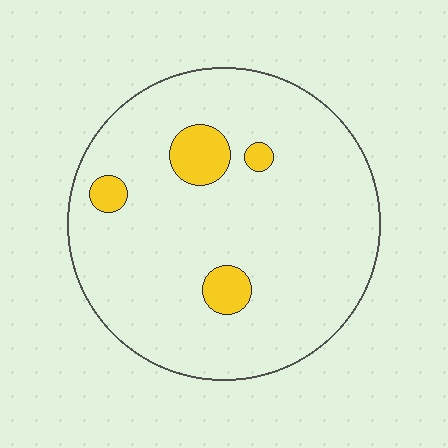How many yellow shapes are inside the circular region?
4.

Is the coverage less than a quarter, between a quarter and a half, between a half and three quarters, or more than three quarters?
Less than a quarter.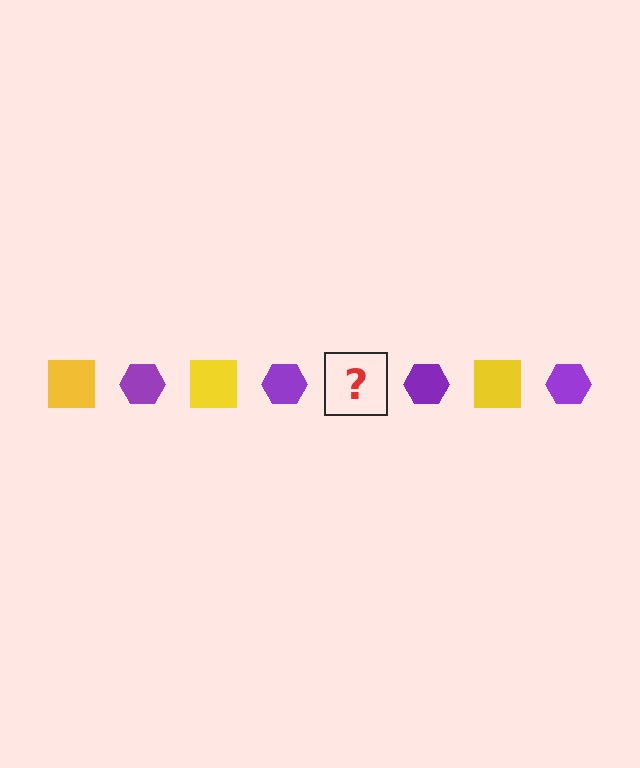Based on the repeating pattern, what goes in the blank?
The blank should be a yellow square.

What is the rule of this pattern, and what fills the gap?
The rule is that the pattern alternates between yellow square and purple hexagon. The gap should be filled with a yellow square.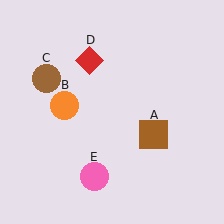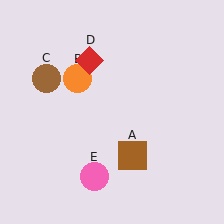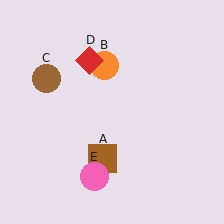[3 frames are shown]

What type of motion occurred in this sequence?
The brown square (object A), orange circle (object B) rotated clockwise around the center of the scene.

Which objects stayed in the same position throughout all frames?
Brown circle (object C) and red diamond (object D) and pink circle (object E) remained stationary.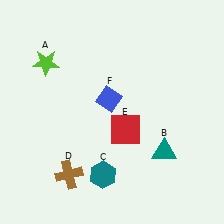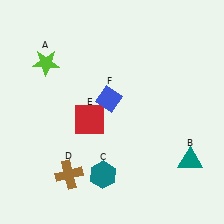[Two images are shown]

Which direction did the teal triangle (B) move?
The teal triangle (B) moved right.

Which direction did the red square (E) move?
The red square (E) moved left.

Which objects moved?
The objects that moved are: the teal triangle (B), the red square (E).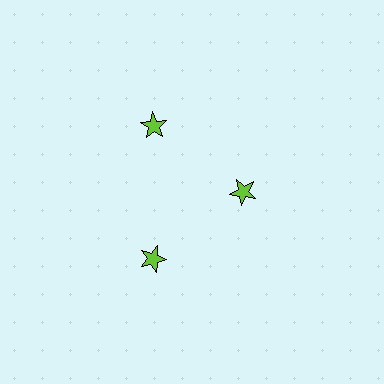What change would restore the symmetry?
The symmetry would be restored by moving it outward, back onto the ring so that all 3 stars sit at equal angles and equal distance from the center.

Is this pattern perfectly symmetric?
No. The 3 lime stars are arranged in a ring, but one element near the 3 o'clock position is pulled inward toward the center, breaking the 3-fold rotational symmetry.